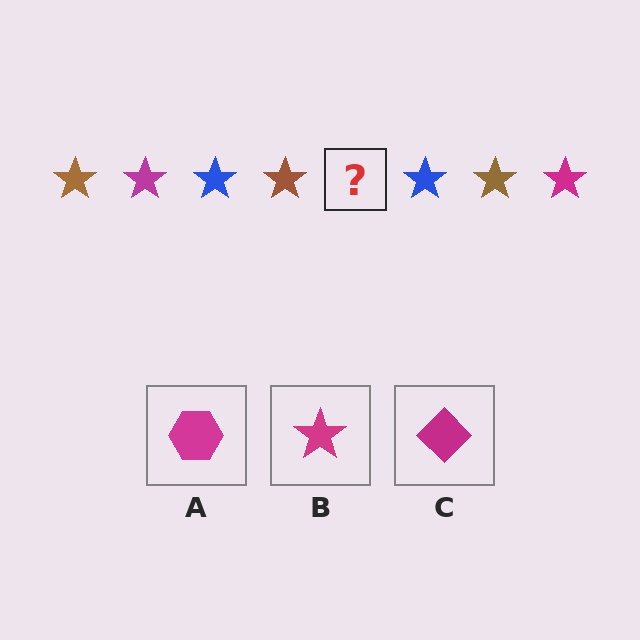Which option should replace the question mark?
Option B.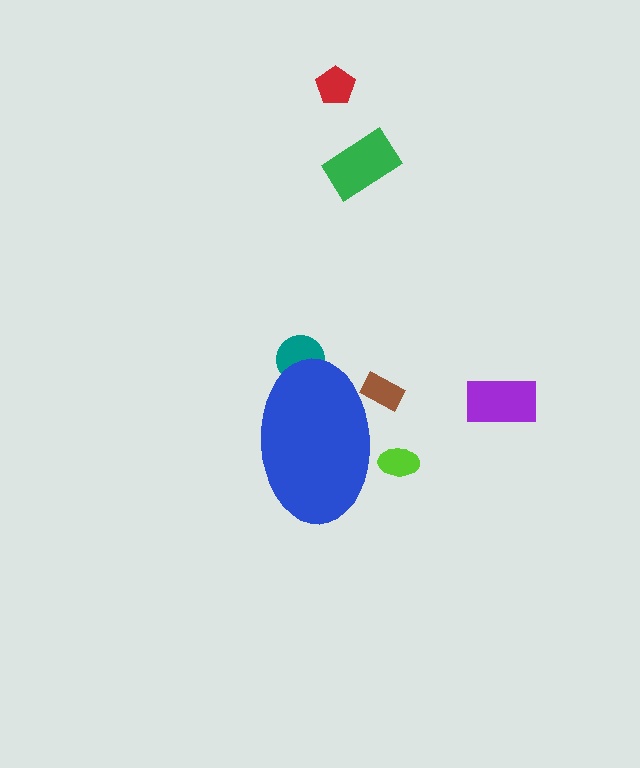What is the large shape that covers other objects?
A blue ellipse.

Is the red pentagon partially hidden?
No, the red pentagon is fully visible.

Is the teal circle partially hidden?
Yes, the teal circle is partially hidden behind the blue ellipse.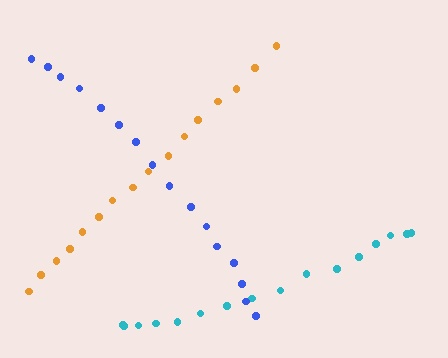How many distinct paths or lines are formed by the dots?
There are 3 distinct paths.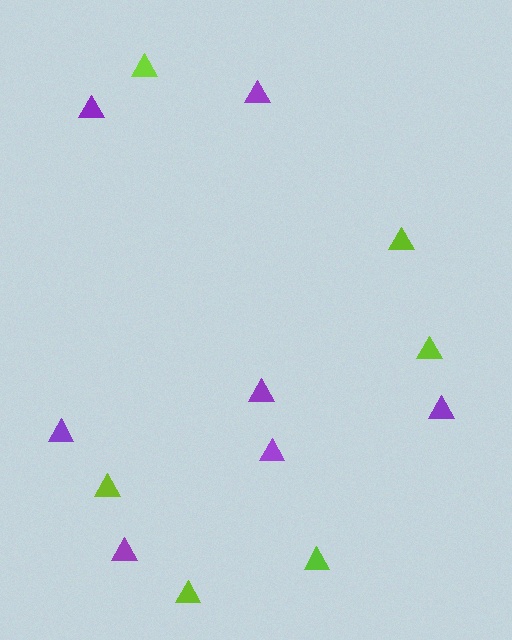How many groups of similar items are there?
There are 2 groups: one group of purple triangles (7) and one group of lime triangles (6).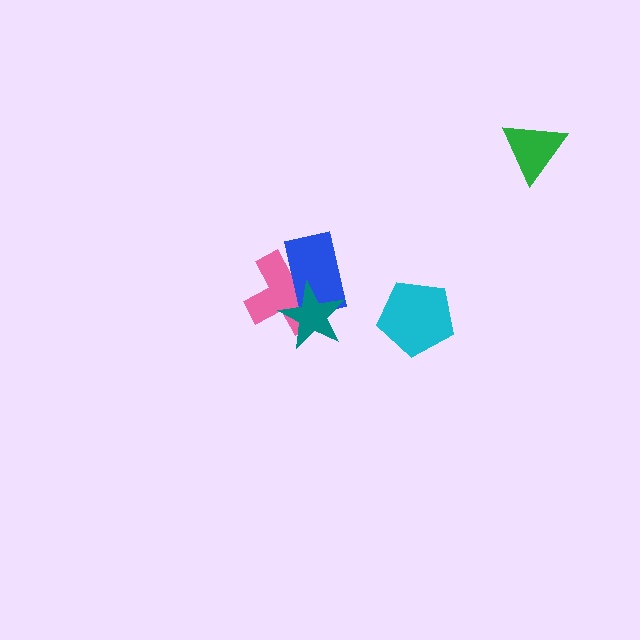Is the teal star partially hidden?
No, no other shape covers it.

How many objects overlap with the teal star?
2 objects overlap with the teal star.